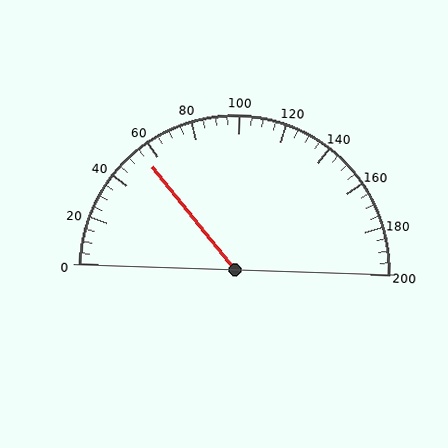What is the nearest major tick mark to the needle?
The nearest major tick mark is 60.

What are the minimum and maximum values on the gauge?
The gauge ranges from 0 to 200.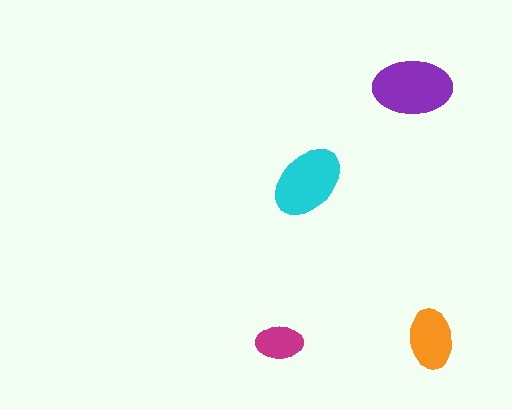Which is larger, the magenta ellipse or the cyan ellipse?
The cyan one.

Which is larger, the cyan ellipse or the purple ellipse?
The purple one.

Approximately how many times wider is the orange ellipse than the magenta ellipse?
About 1.5 times wider.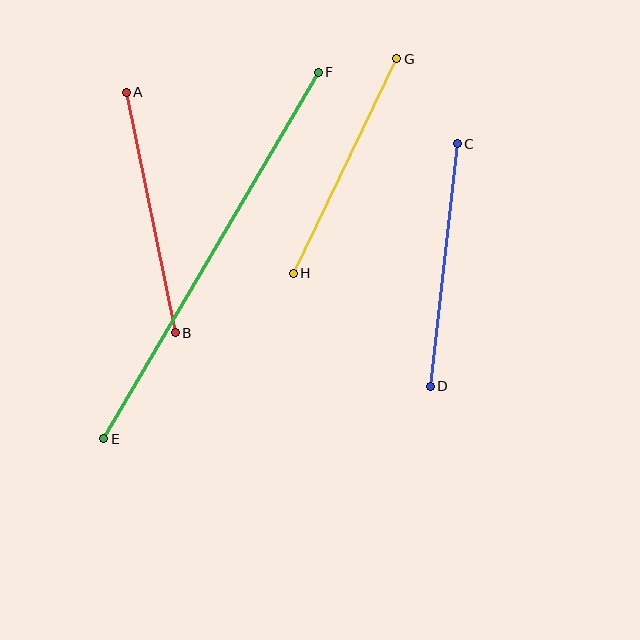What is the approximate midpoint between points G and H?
The midpoint is at approximately (345, 166) pixels.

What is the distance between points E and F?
The distance is approximately 425 pixels.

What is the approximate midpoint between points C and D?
The midpoint is at approximately (444, 265) pixels.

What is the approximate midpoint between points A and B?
The midpoint is at approximately (151, 212) pixels.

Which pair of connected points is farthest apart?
Points E and F are farthest apart.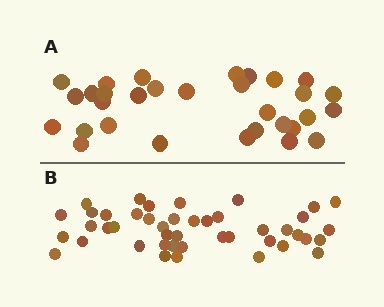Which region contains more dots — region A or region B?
Region B (the bottom region) has more dots.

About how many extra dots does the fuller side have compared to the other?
Region B has approximately 15 more dots than region A.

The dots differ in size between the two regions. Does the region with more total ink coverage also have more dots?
No. Region A has more total ink coverage because its dots are larger, but region B actually contains more individual dots. Total area can be misleading — the number of items is what matters here.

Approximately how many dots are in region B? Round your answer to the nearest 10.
About 40 dots. (The exact count is 44, which rounds to 40.)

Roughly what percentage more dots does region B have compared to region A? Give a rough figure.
About 40% more.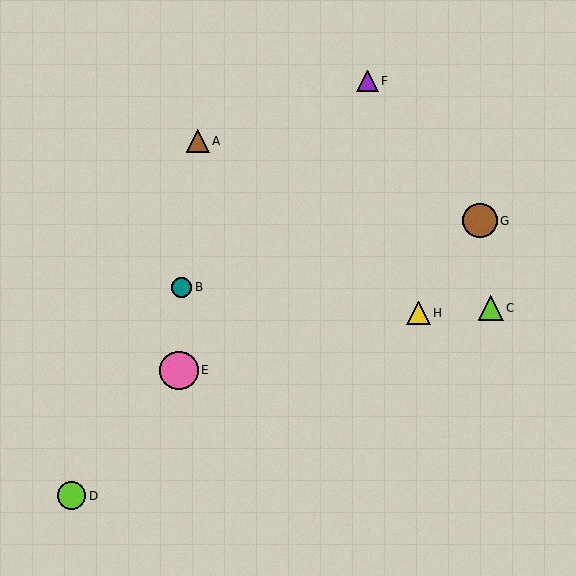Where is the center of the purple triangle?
The center of the purple triangle is at (367, 81).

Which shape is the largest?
The pink circle (labeled E) is the largest.